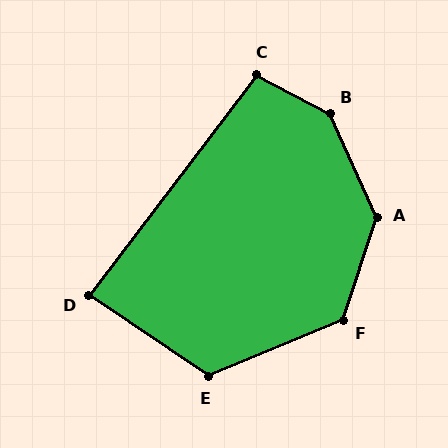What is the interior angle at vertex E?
Approximately 123 degrees (obtuse).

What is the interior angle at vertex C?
Approximately 99 degrees (obtuse).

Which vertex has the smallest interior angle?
D, at approximately 87 degrees.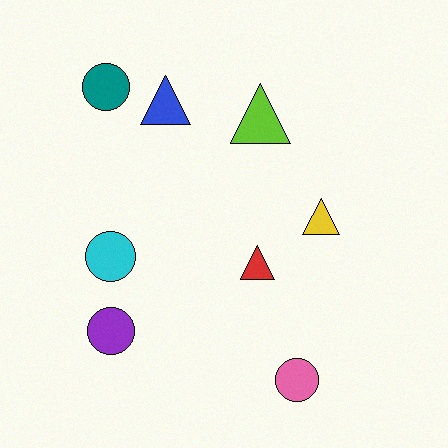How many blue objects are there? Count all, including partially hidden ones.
There is 1 blue object.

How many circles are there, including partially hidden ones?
There are 4 circles.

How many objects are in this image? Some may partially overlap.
There are 8 objects.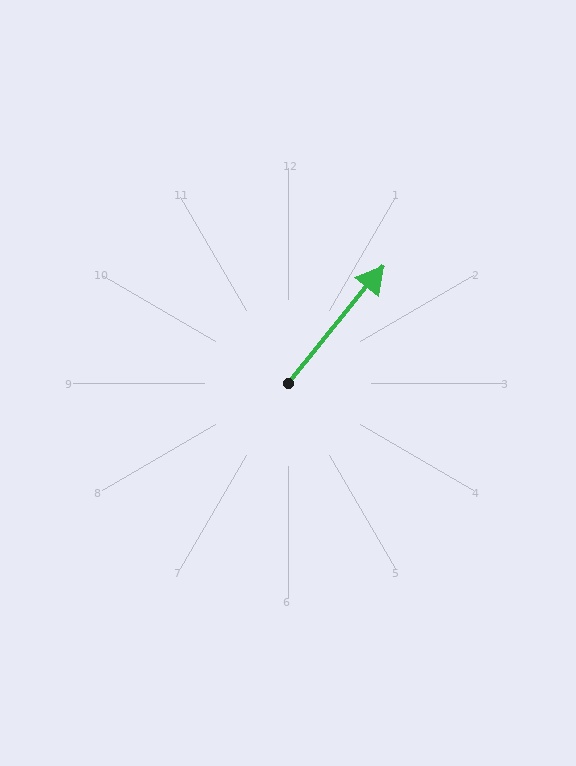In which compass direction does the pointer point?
Northeast.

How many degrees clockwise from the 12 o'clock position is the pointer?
Approximately 39 degrees.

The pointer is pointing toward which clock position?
Roughly 1 o'clock.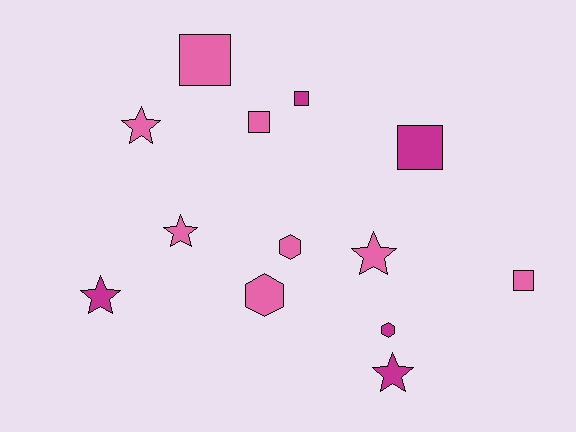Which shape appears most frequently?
Square, with 5 objects.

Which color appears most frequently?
Pink, with 8 objects.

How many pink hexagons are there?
There are 2 pink hexagons.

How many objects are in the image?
There are 13 objects.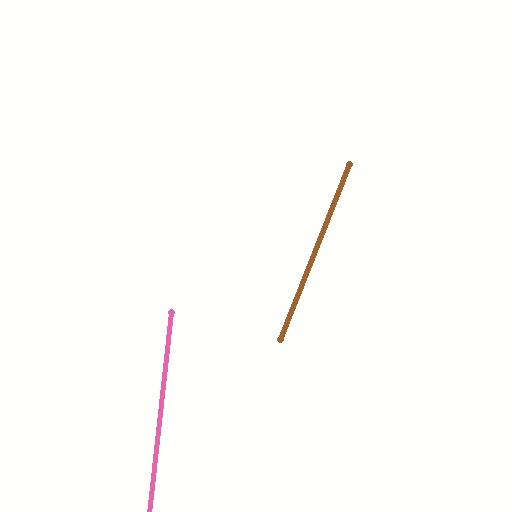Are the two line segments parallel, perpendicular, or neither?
Neither parallel nor perpendicular — they differ by about 15°.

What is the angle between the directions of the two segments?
Approximately 15 degrees.